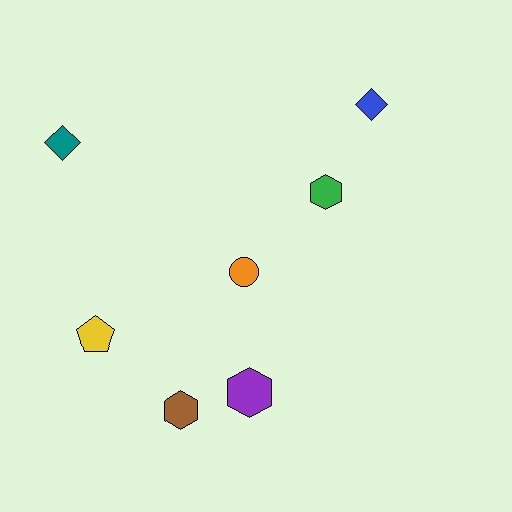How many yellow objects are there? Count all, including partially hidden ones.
There is 1 yellow object.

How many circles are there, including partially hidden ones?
There is 1 circle.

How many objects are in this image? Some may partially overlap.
There are 7 objects.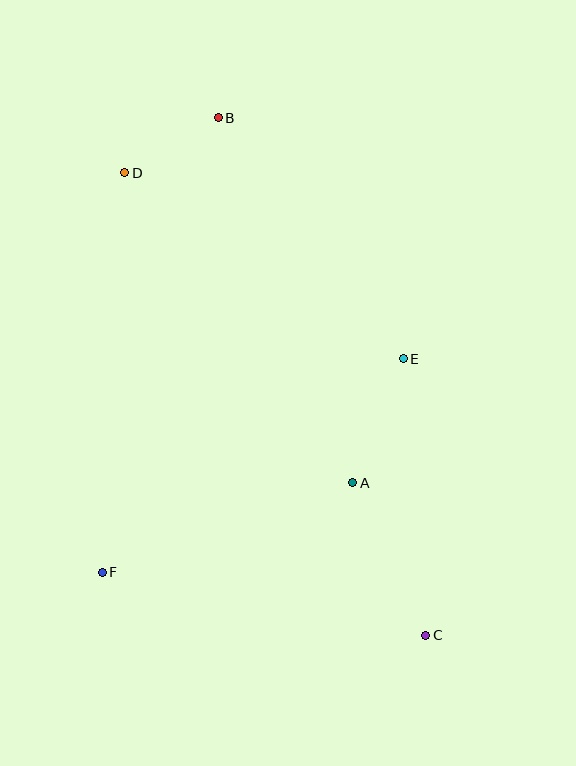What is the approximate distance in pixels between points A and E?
The distance between A and E is approximately 134 pixels.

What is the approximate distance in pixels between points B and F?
The distance between B and F is approximately 469 pixels.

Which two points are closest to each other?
Points B and D are closest to each other.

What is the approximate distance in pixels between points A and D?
The distance between A and D is approximately 385 pixels.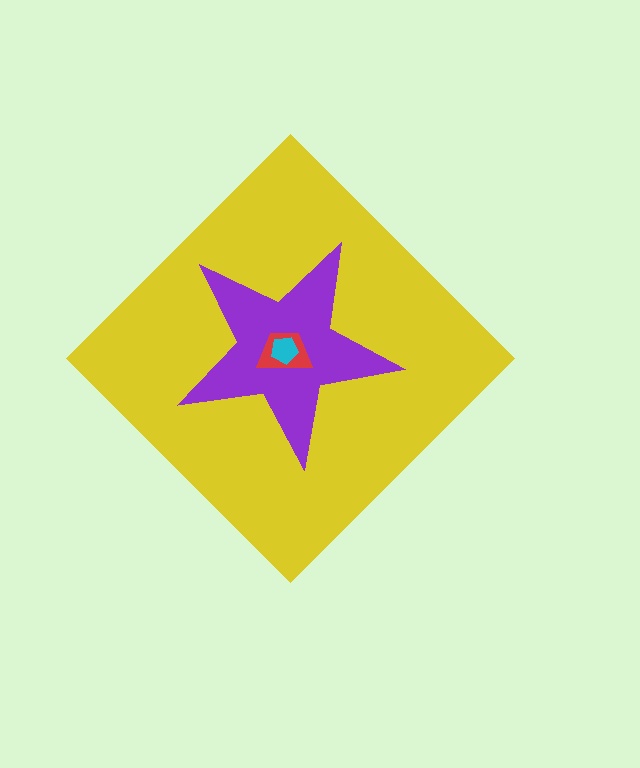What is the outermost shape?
The yellow diamond.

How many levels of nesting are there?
4.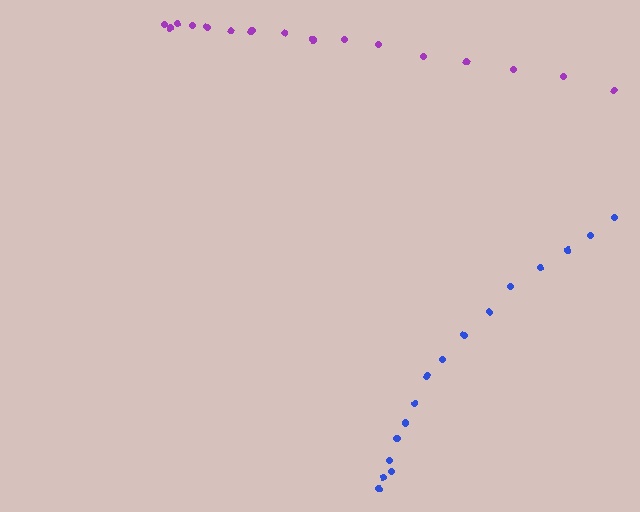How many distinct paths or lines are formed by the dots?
There are 2 distinct paths.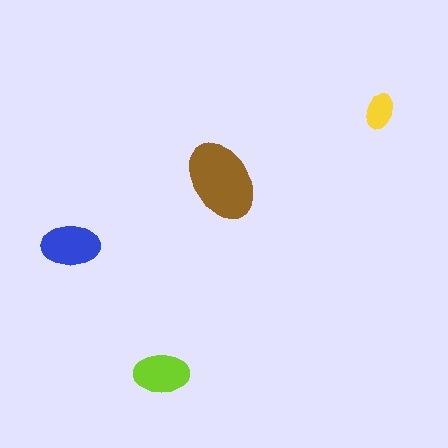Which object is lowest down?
The lime ellipse is bottommost.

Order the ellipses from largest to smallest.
the brown one, the blue one, the lime one, the yellow one.